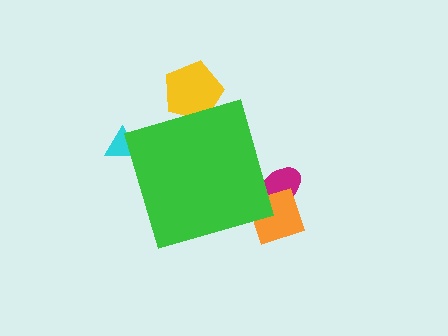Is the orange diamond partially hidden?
Yes, the orange diamond is partially hidden behind the green diamond.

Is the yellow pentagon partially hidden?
Yes, the yellow pentagon is partially hidden behind the green diamond.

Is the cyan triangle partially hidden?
Yes, the cyan triangle is partially hidden behind the green diamond.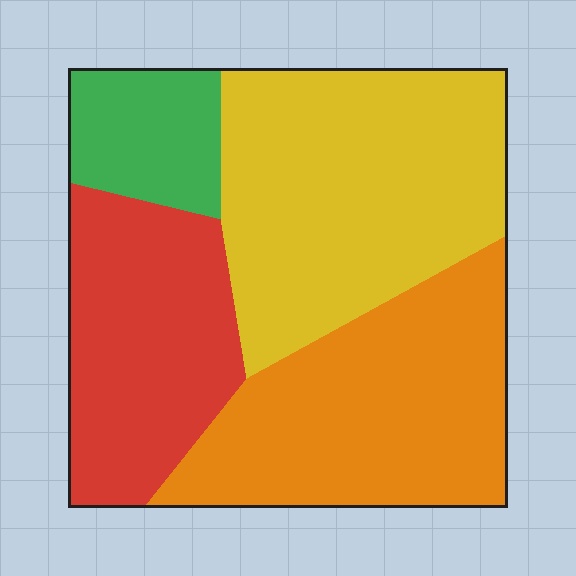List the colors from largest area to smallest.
From largest to smallest: yellow, orange, red, green.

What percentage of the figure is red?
Red takes up less than a quarter of the figure.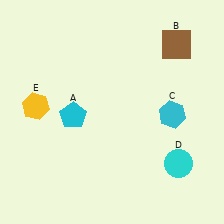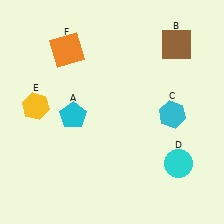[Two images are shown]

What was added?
An orange square (F) was added in Image 2.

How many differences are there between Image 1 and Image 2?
There is 1 difference between the two images.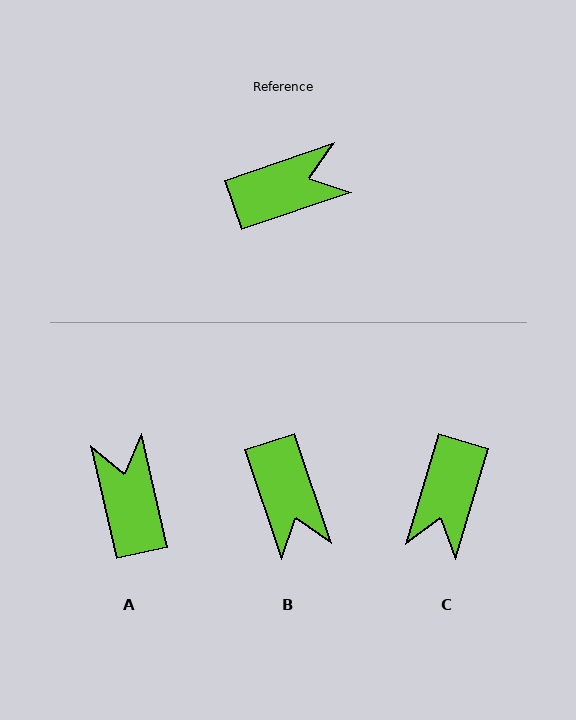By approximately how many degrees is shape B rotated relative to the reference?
Approximately 91 degrees clockwise.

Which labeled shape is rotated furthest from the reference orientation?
C, about 125 degrees away.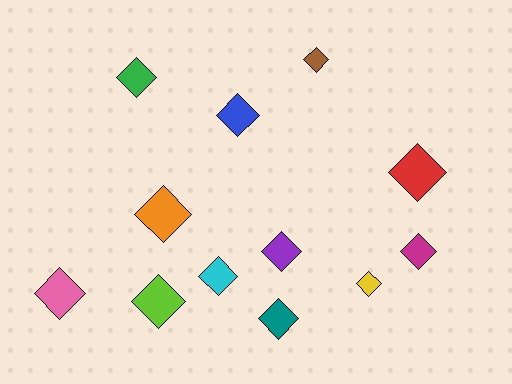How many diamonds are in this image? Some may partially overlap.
There are 12 diamonds.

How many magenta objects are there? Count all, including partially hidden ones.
There is 1 magenta object.